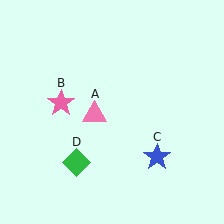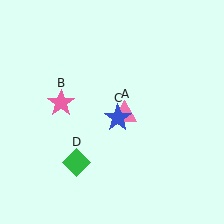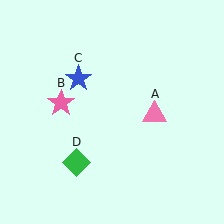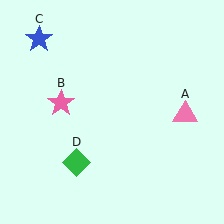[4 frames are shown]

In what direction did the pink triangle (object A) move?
The pink triangle (object A) moved right.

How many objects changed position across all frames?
2 objects changed position: pink triangle (object A), blue star (object C).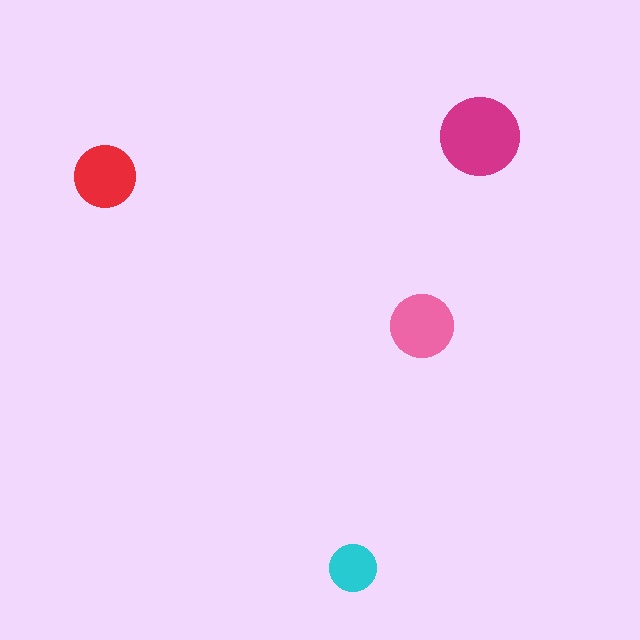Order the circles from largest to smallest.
the magenta one, the pink one, the red one, the cyan one.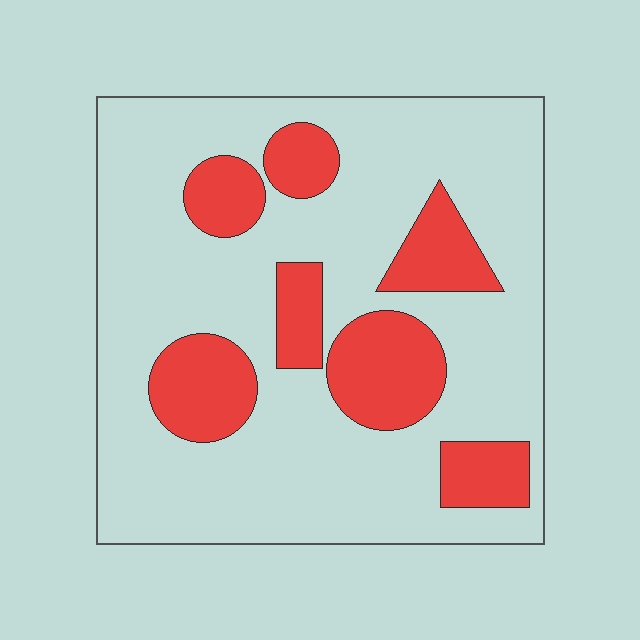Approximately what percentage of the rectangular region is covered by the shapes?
Approximately 25%.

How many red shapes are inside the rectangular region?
7.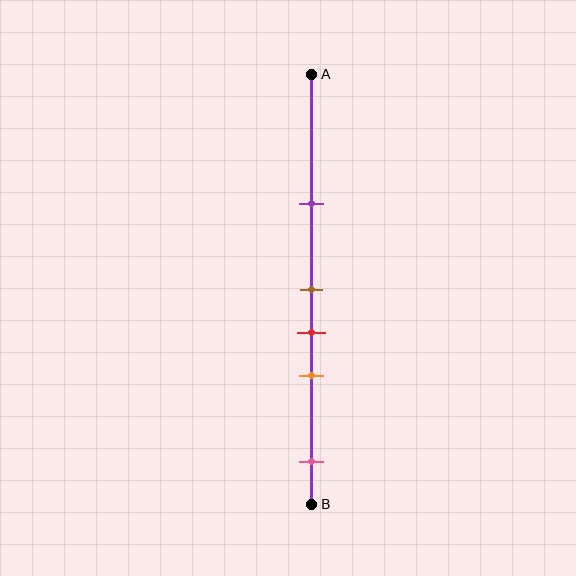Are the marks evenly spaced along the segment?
No, the marks are not evenly spaced.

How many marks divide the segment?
There are 5 marks dividing the segment.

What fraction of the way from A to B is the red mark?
The red mark is approximately 60% (0.6) of the way from A to B.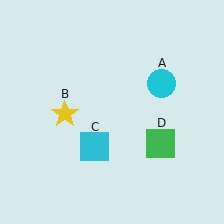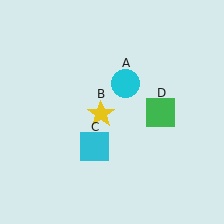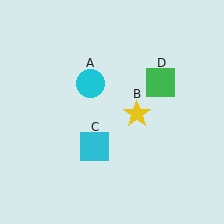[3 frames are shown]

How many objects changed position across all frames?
3 objects changed position: cyan circle (object A), yellow star (object B), green square (object D).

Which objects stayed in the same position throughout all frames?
Cyan square (object C) remained stationary.